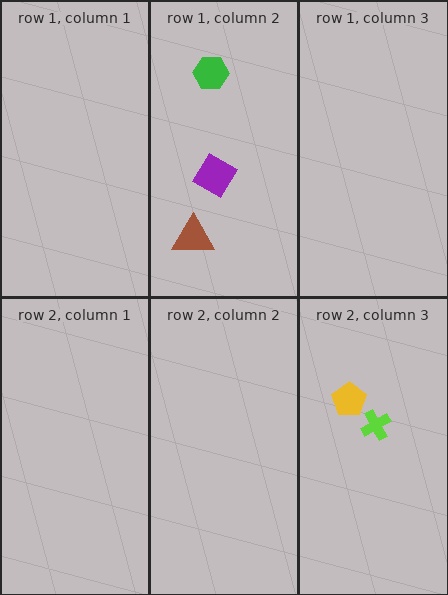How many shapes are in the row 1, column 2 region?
3.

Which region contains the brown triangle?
The row 1, column 2 region.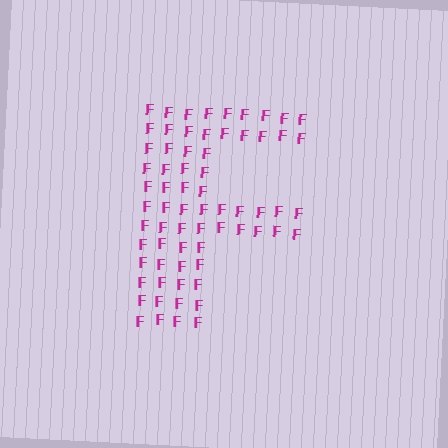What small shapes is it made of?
It is made of small letter F's.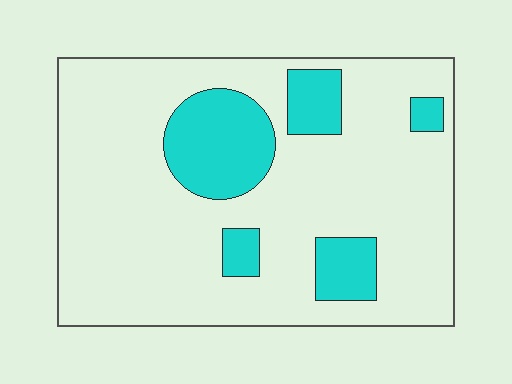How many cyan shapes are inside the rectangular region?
5.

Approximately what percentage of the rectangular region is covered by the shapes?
Approximately 20%.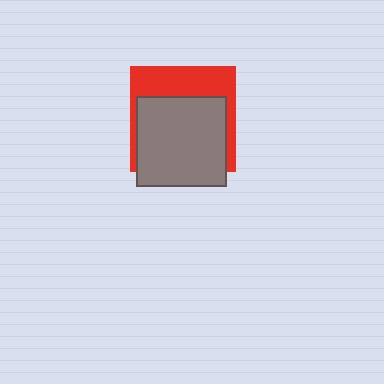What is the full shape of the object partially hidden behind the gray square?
The partially hidden object is a red square.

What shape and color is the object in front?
The object in front is a gray square.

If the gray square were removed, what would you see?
You would see the complete red square.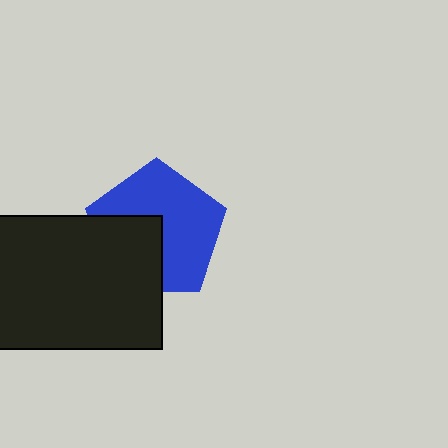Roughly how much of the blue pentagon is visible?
About half of it is visible (roughly 63%).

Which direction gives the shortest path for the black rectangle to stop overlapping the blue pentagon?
Moving toward the lower-left gives the shortest separation.